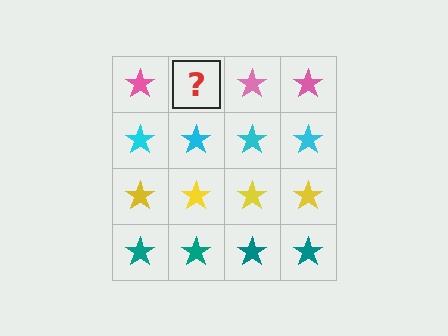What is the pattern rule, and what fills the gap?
The rule is that each row has a consistent color. The gap should be filled with a pink star.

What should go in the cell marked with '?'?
The missing cell should contain a pink star.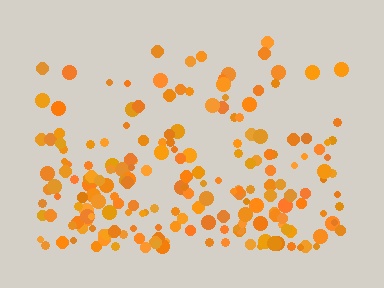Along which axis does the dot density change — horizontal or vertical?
Vertical.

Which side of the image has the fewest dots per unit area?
The top.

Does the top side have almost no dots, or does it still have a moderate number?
Still a moderate number, just noticeably fewer than the bottom.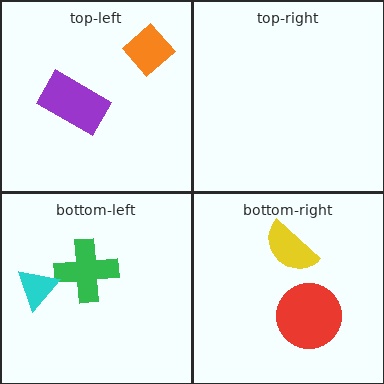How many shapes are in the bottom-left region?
2.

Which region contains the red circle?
The bottom-right region.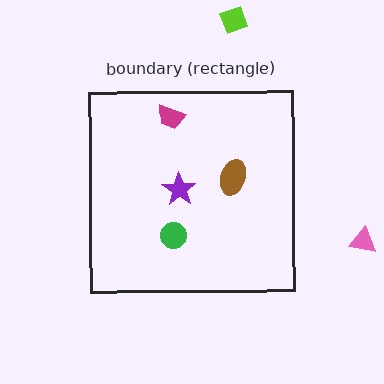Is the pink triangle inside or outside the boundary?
Outside.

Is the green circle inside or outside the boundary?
Inside.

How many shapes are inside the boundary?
4 inside, 2 outside.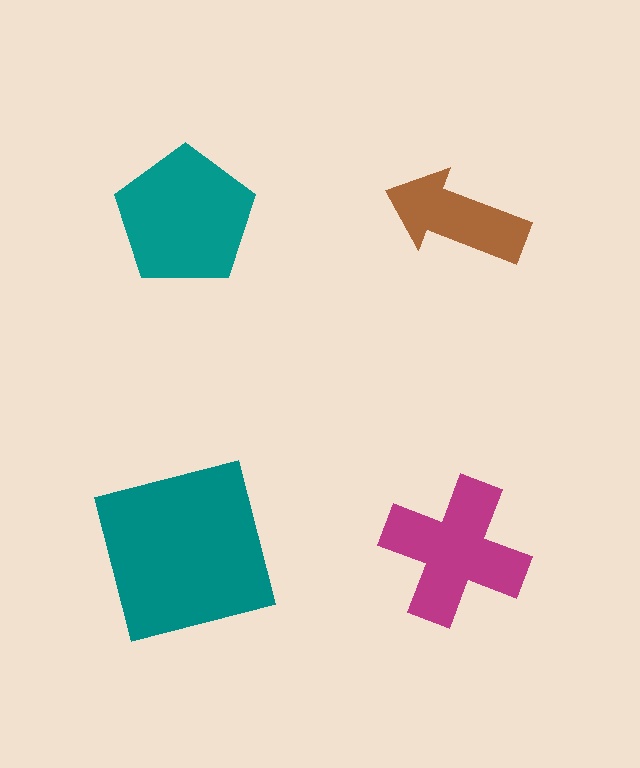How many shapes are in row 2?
2 shapes.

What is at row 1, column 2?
A brown arrow.